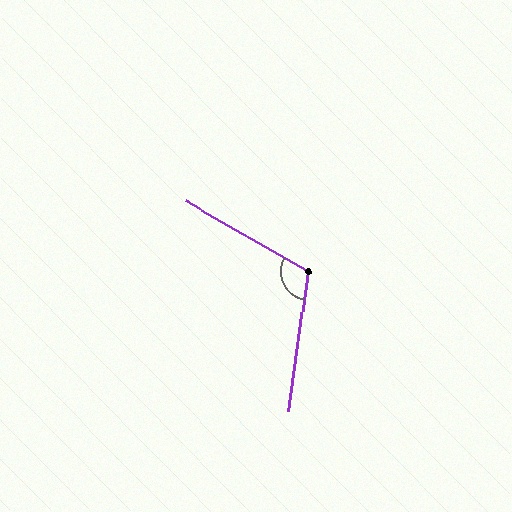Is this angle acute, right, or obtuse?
It is obtuse.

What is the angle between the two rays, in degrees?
Approximately 112 degrees.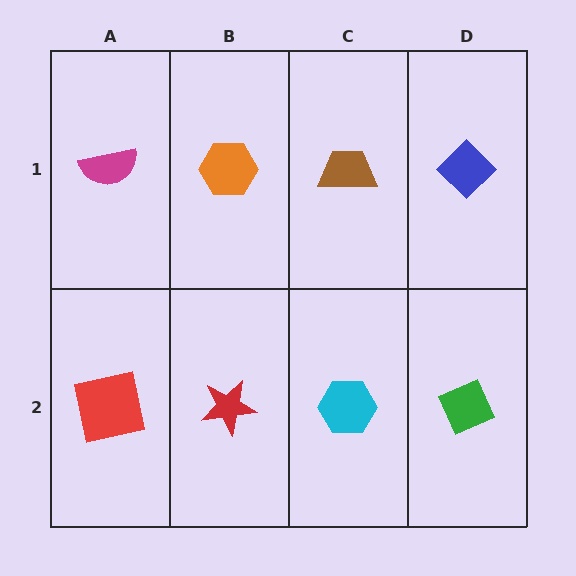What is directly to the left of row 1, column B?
A magenta semicircle.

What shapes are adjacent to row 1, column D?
A green diamond (row 2, column D), a brown trapezoid (row 1, column C).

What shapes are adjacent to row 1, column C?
A cyan hexagon (row 2, column C), an orange hexagon (row 1, column B), a blue diamond (row 1, column D).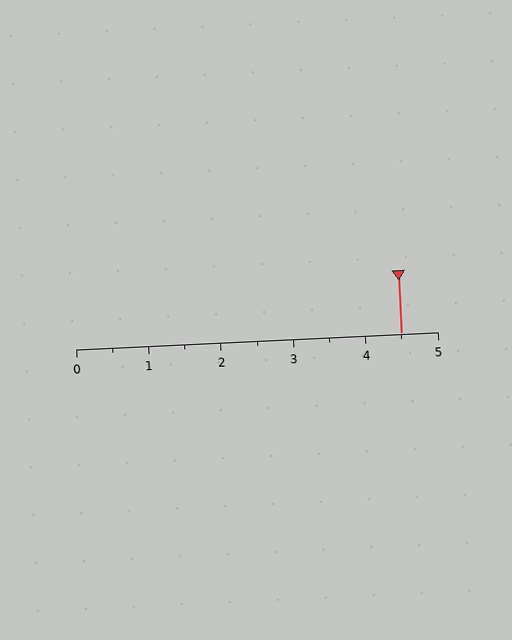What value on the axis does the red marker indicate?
The marker indicates approximately 4.5.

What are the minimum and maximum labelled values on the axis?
The axis runs from 0 to 5.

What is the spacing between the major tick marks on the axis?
The major ticks are spaced 1 apart.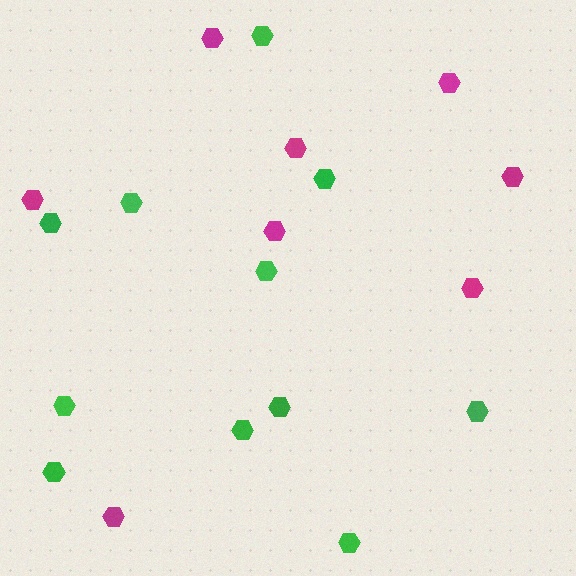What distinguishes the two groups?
There are 2 groups: one group of magenta hexagons (8) and one group of green hexagons (11).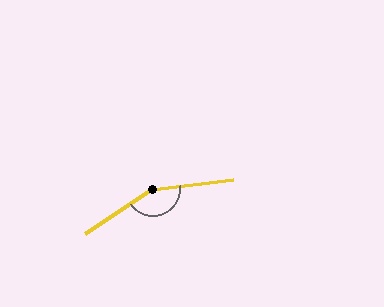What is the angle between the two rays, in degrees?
Approximately 153 degrees.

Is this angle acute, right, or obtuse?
It is obtuse.